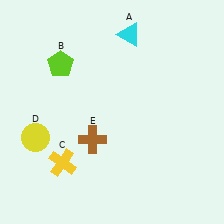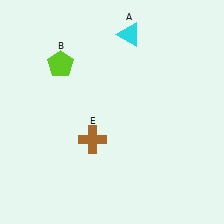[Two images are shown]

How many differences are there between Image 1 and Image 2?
There are 2 differences between the two images.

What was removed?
The yellow cross (C), the yellow circle (D) were removed in Image 2.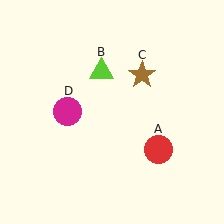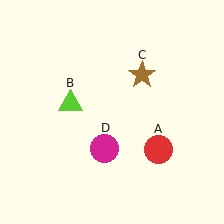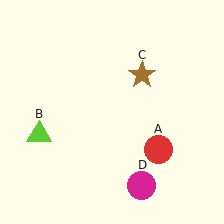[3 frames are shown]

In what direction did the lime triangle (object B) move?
The lime triangle (object B) moved down and to the left.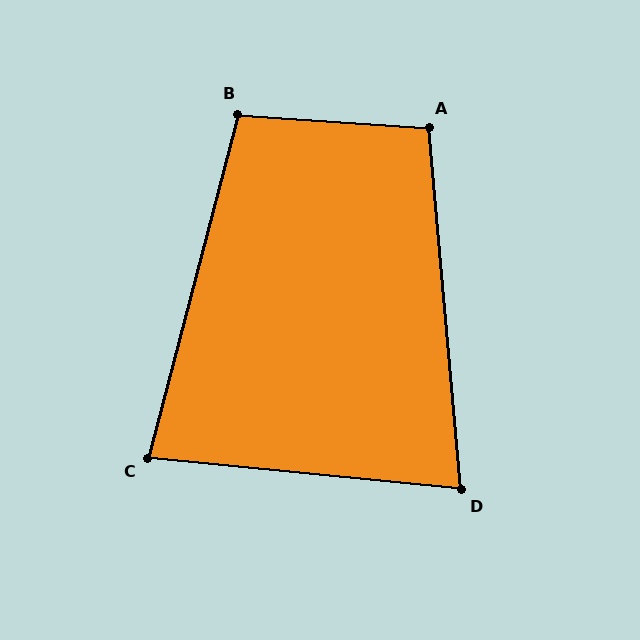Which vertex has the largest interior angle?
B, at approximately 101 degrees.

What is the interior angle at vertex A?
Approximately 99 degrees (obtuse).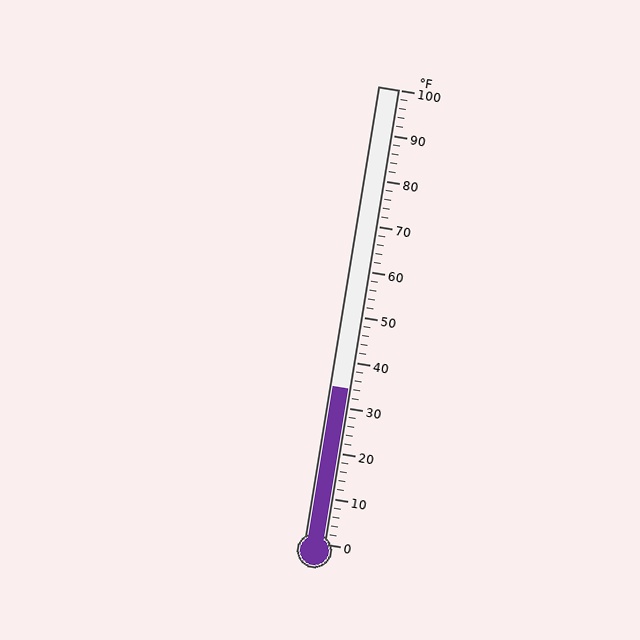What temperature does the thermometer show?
The thermometer shows approximately 34°F.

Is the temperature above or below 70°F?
The temperature is below 70°F.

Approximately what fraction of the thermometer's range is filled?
The thermometer is filled to approximately 35% of its range.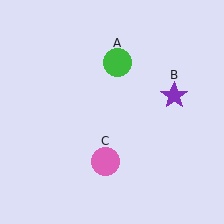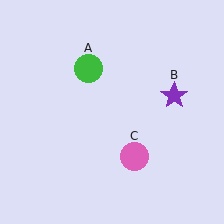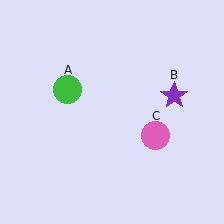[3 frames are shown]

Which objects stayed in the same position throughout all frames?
Purple star (object B) remained stationary.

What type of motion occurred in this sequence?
The green circle (object A), pink circle (object C) rotated counterclockwise around the center of the scene.